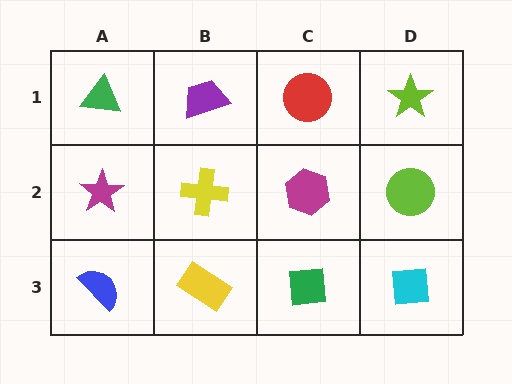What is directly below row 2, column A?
A blue semicircle.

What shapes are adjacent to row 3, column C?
A magenta hexagon (row 2, column C), a yellow rectangle (row 3, column B), a cyan square (row 3, column D).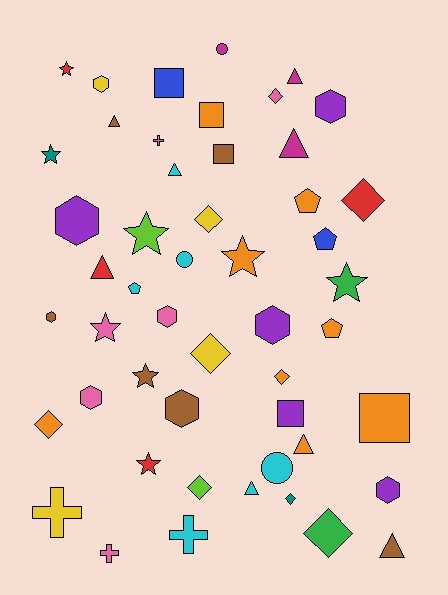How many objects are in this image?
There are 50 objects.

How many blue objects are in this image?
There are 2 blue objects.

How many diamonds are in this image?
There are 9 diamonds.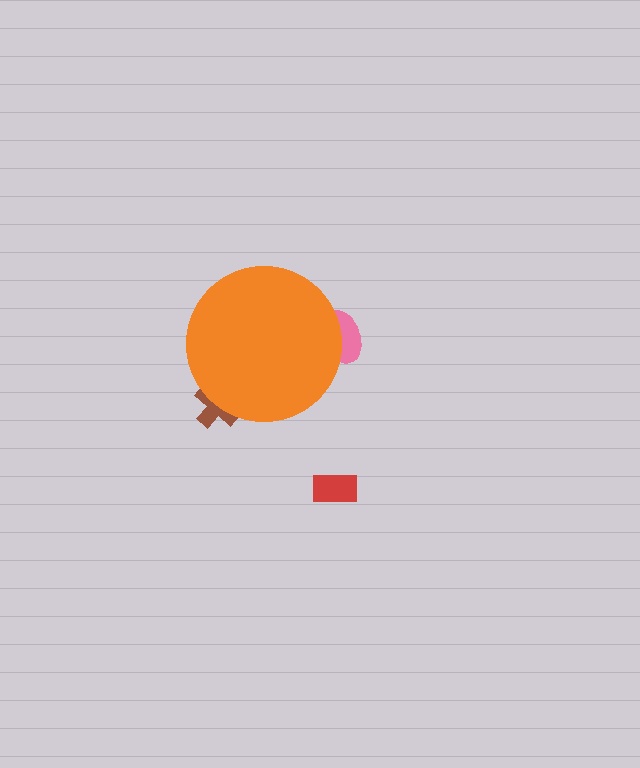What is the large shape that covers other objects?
An orange circle.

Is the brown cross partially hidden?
Yes, the brown cross is partially hidden behind the orange circle.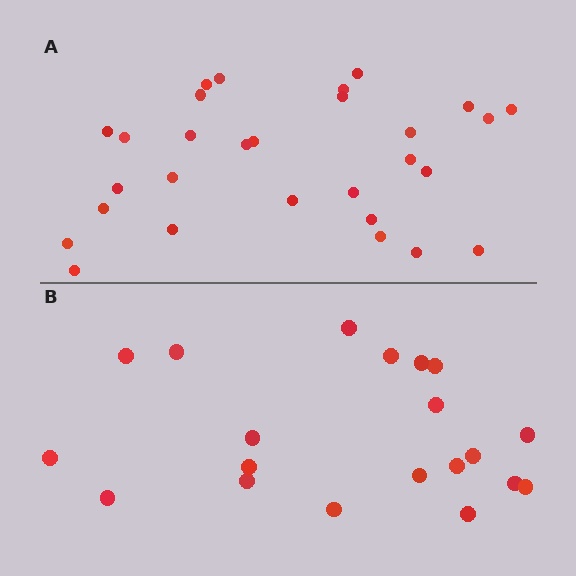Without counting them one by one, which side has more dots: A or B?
Region A (the top region) has more dots.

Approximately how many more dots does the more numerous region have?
Region A has roughly 8 or so more dots than region B.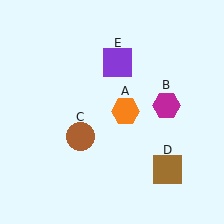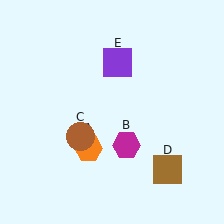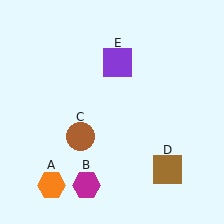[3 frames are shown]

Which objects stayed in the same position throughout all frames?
Brown circle (object C) and brown square (object D) and purple square (object E) remained stationary.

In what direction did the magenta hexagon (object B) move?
The magenta hexagon (object B) moved down and to the left.